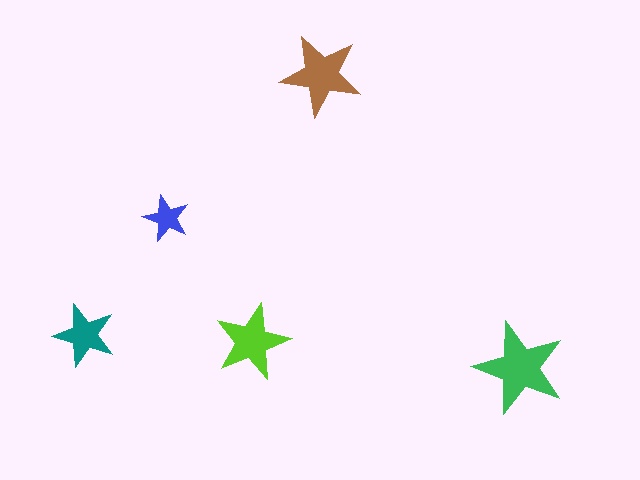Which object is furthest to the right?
The green star is rightmost.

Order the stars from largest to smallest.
the green one, the brown one, the lime one, the teal one, the blue one.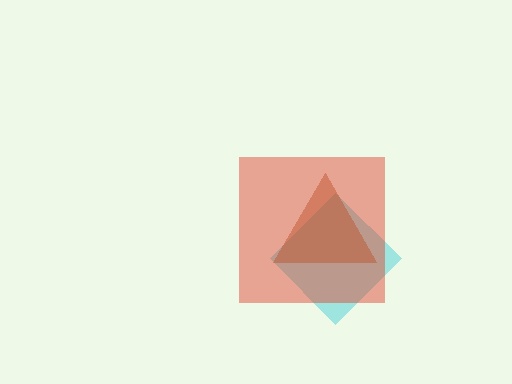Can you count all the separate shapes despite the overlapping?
Yes, there are 3 separate shapes.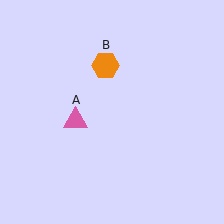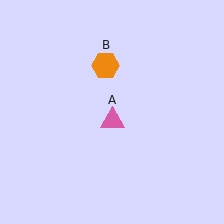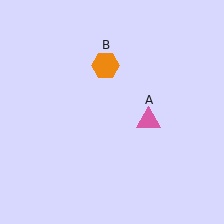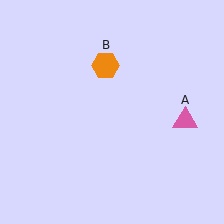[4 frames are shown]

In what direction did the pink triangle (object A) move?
The pink triangle (object A) moved right.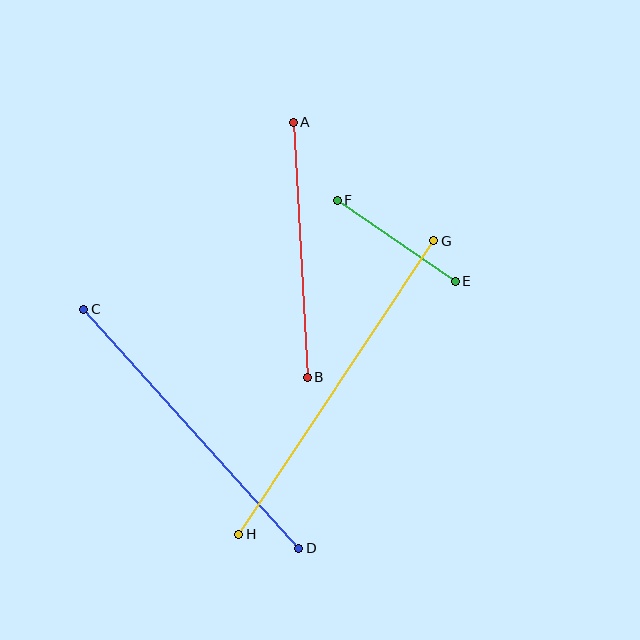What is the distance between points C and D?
The distance is approximately 322 pixels.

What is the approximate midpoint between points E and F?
The midpoint is at approximately (396, 241) pixels.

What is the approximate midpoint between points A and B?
The midpoint is at approximately (300, 250) pixels.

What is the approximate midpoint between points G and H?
The midpoint is at approximately (336, 387) pixels.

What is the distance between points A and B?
The distance is approximately 255 pixels.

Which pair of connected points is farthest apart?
Points G and H are farthest apart.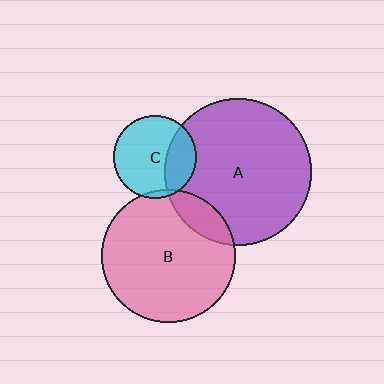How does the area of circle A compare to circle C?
Approximately 3.1 times.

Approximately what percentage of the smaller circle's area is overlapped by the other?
Approximately 15%.